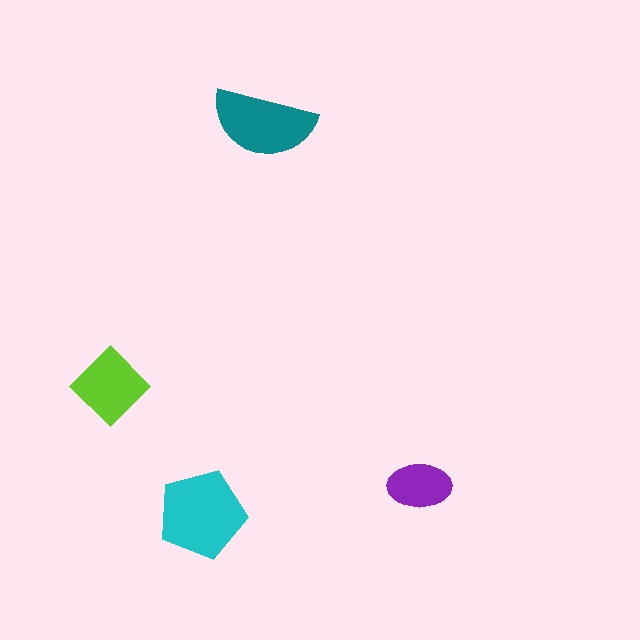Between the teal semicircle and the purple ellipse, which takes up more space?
The teal semicircle.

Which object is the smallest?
The purple ellipse.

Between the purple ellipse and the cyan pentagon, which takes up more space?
The cyan pentagon.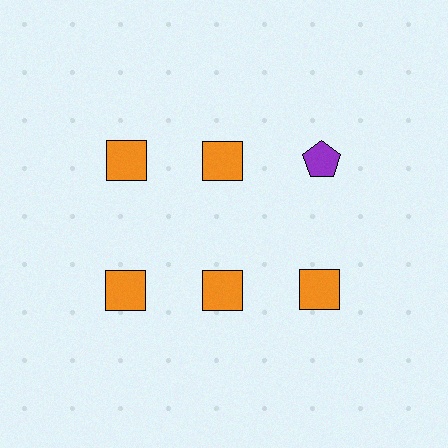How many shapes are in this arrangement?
There are 6 shapes arranged in a grid pattern.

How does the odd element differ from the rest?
It differs in both color (purple instead of orange) and shape (pentagon instead of square).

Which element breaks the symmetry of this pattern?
The purple pentagon in the top row, center column breaks the symmetry. All other shapes are orange squares.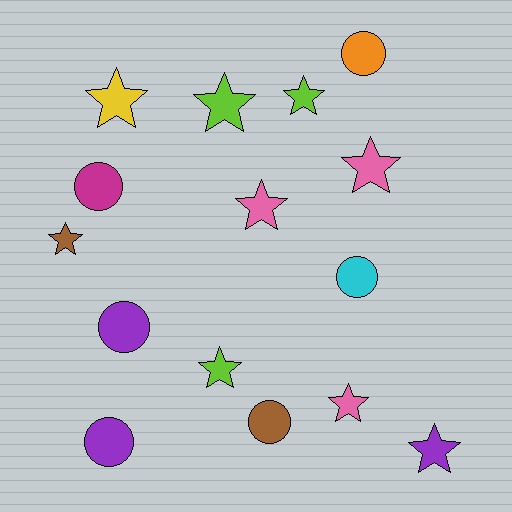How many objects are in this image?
There are 15 objects.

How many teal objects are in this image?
There are no teal objects.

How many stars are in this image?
There are 9 stars.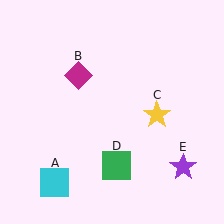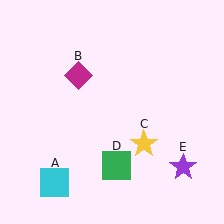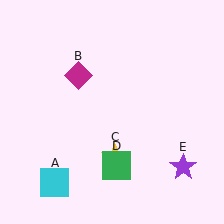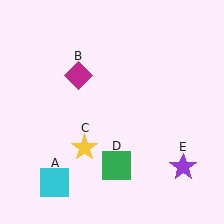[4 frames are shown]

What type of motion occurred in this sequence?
The yellow star (object C) rotated clockwise around the center of the scene.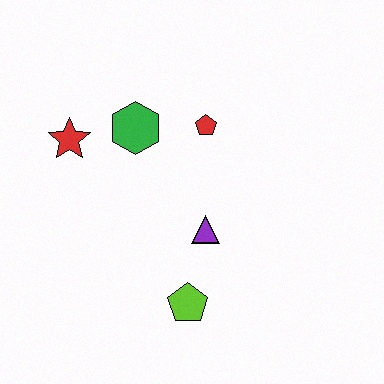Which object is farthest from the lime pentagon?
The red star is farthest from the lime pentagon.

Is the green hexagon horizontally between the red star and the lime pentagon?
Yes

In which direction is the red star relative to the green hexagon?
The red star is to the left of the green hexagon.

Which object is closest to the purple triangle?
The lime pentagon is closest to the purple triangle.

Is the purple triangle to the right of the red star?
Yes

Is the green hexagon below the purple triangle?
No